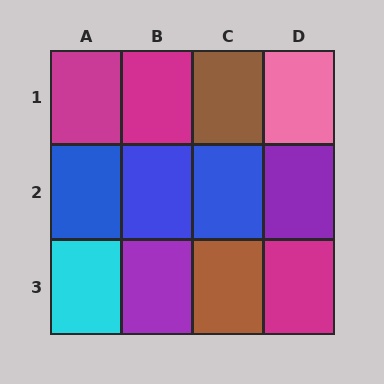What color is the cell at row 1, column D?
Pink.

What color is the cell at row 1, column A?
Magenta.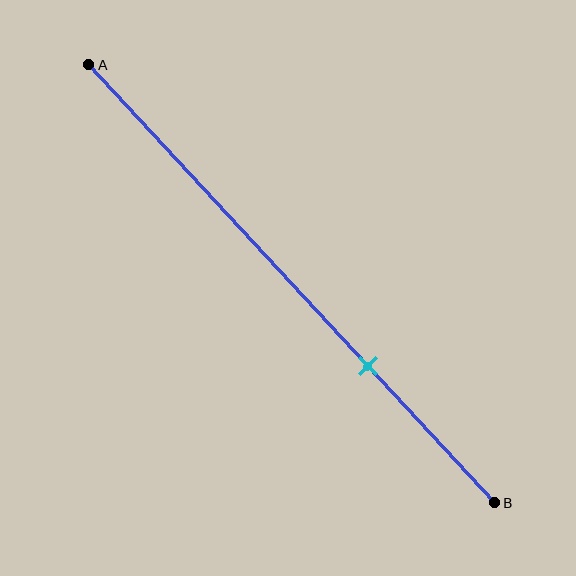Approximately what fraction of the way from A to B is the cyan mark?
The cyan mark is approximately 70% of the way from A to B.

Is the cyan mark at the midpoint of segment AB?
No, the mark is at about 70% from A, not at the 50% midpoint.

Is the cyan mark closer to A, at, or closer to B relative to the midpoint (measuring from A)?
The cyan mark is closer to point B than the midpoint of segment AB.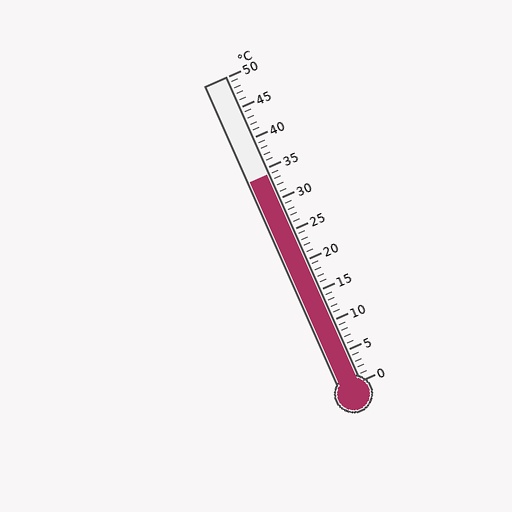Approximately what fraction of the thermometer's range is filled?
The thermometer is filled to approximately 70% of its range.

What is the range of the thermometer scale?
The thermometer scale ranges from 0°C to 50°C.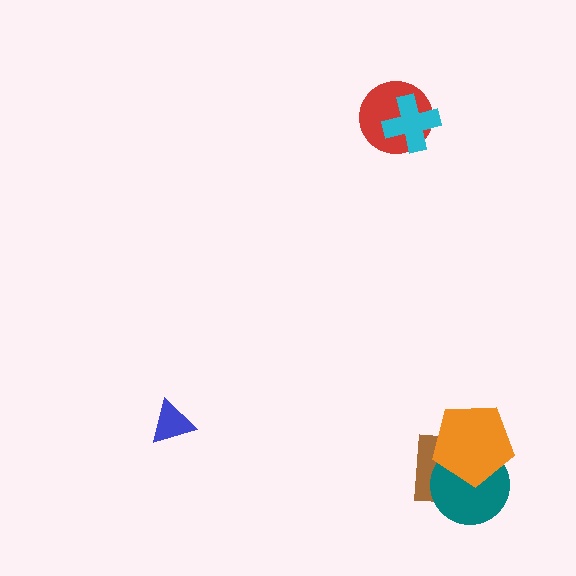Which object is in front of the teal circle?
The orange pentagon is in front of the teal circle.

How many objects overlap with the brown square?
2 objects overlap with the brown square.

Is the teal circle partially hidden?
Yes, it is partially covered by another shape.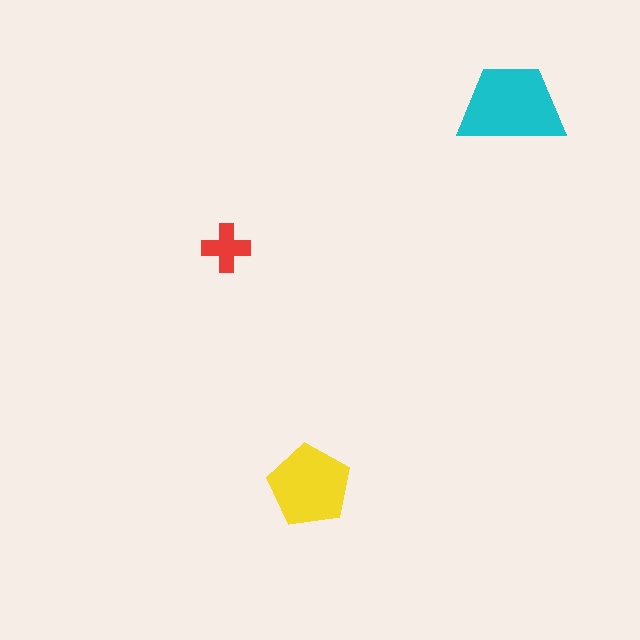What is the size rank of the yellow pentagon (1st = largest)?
2nd.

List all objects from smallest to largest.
The red cross, the yellow pentagon, the cyan trapezoid.